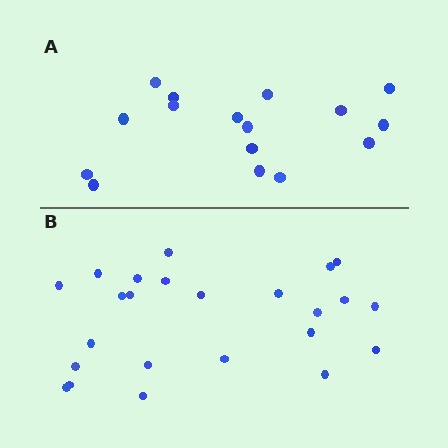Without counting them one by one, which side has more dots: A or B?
Region B (the bottom region) has more dots.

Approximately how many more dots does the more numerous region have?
Region B has roughly 8 or so more dots than region A.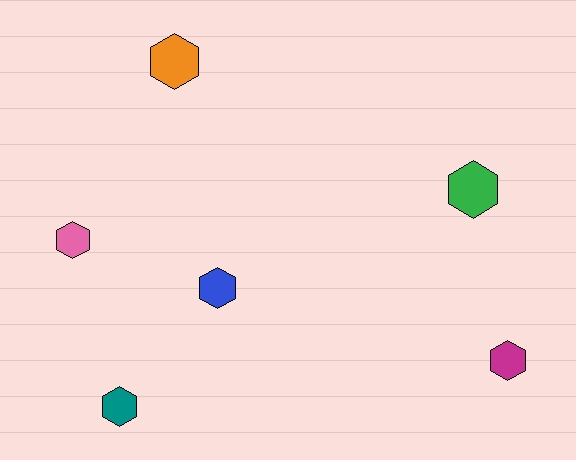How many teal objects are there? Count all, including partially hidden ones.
There is 1 teal object.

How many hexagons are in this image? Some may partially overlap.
There are 6 hexagons.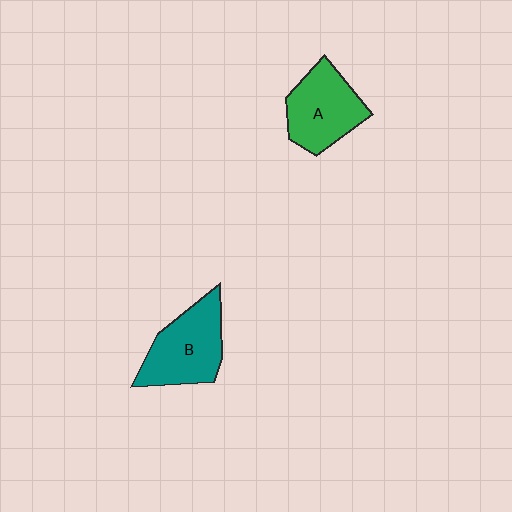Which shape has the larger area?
Shape B (teal).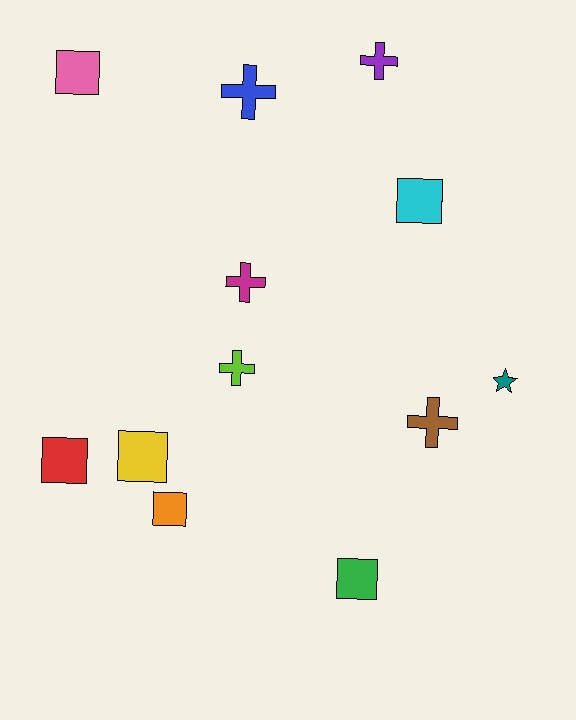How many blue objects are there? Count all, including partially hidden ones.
There is 1 blue object.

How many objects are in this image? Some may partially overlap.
There are 12 objects.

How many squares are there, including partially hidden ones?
There are 6 squares.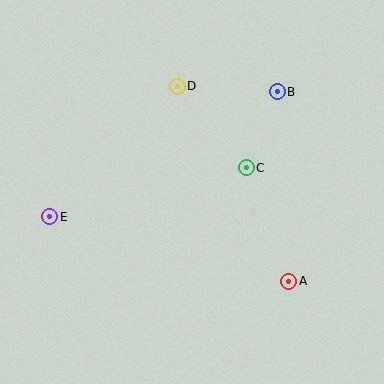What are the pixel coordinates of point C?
Point C is at (246, 168).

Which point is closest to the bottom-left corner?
Point E is closest to the bottom-left corner.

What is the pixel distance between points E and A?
The distance between E and A is 248 pixels.